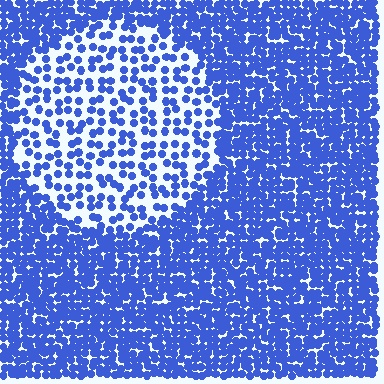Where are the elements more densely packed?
The elements are more densely packed outside the circle boundary.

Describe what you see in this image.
The image contains small blue elements arranged at two different densities. A circle-shaped region is visible where the elements are less densely packed than the surrounding area.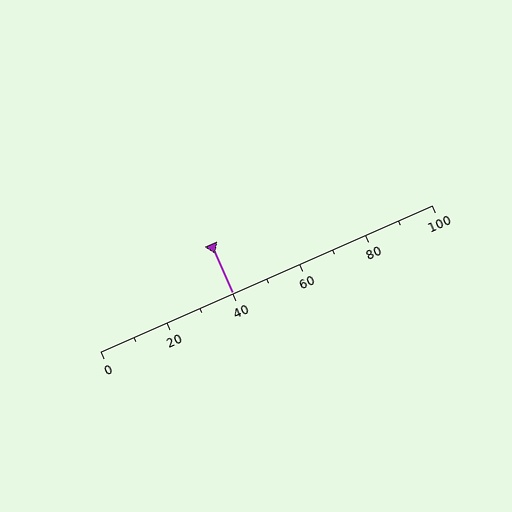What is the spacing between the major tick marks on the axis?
The major ticks are spaced 20 apart.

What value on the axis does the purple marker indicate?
The marker indicates approximately 40.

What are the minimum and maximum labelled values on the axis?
The axis runs from 0 to 100.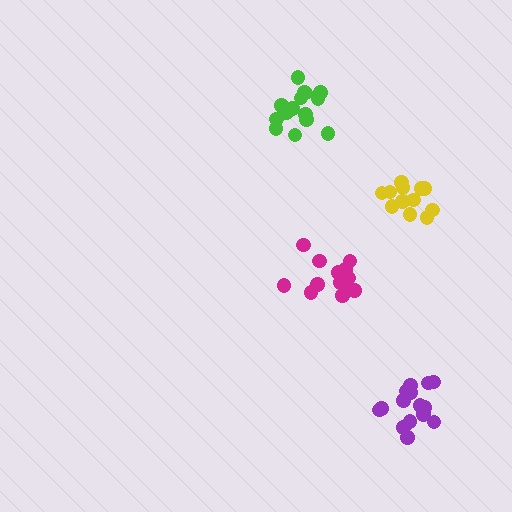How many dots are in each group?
Group 1: 14 dots, Group 2: 13 dots, Group 3: 15 dots, Group 4: 16 dots (58 total).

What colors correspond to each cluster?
The clusters are colored: magenta, yellow, green, purple.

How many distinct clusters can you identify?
There are 4 distinct clusters.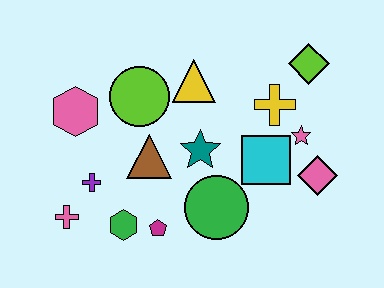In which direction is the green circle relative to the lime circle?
The green circle is below the lime circle.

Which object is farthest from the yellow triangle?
The pink cross is farthest from the yellow triangle.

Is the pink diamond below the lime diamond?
Yes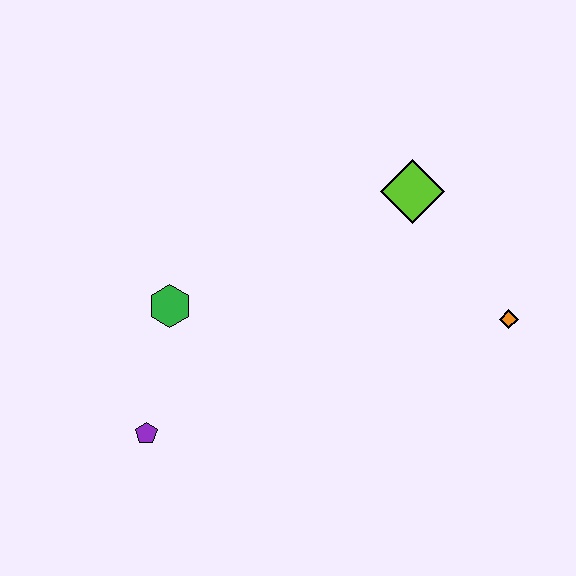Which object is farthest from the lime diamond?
The purple pentagon is farthest from the lime diamond.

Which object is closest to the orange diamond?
The lime diamond is closest to the orange diamond.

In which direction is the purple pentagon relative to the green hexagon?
The purple pentagon is below the green hexagon.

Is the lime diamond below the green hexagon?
No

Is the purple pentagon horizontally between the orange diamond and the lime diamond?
No